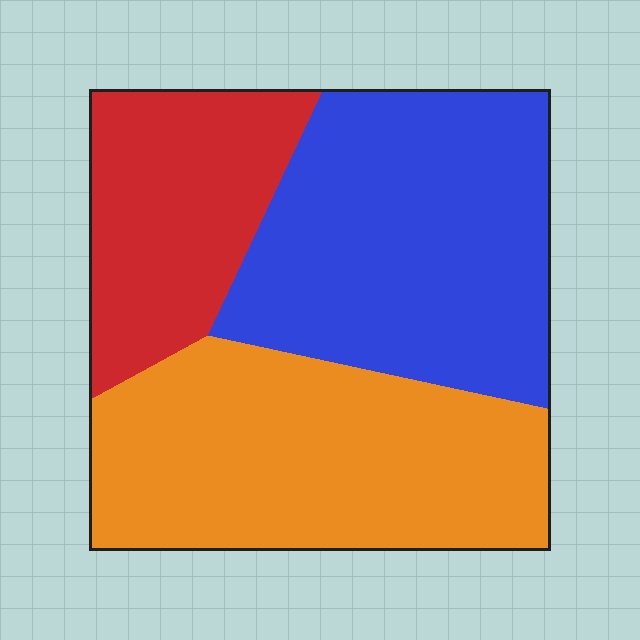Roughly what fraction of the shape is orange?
Orange covers about 40% of the shape.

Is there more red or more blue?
Blue.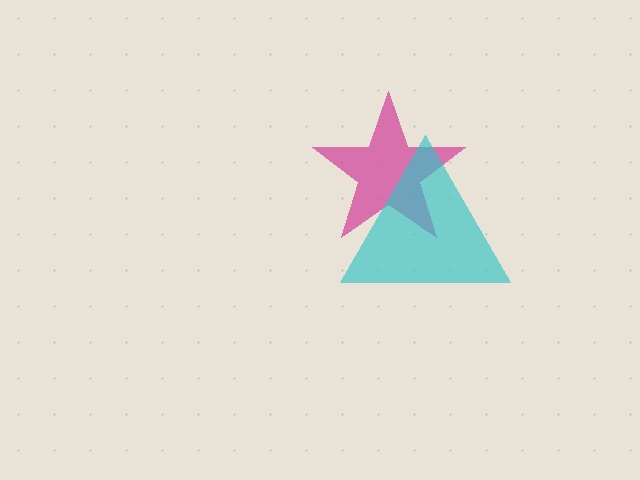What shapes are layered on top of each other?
The layered shapes are: a magenta star, a cyan triangle.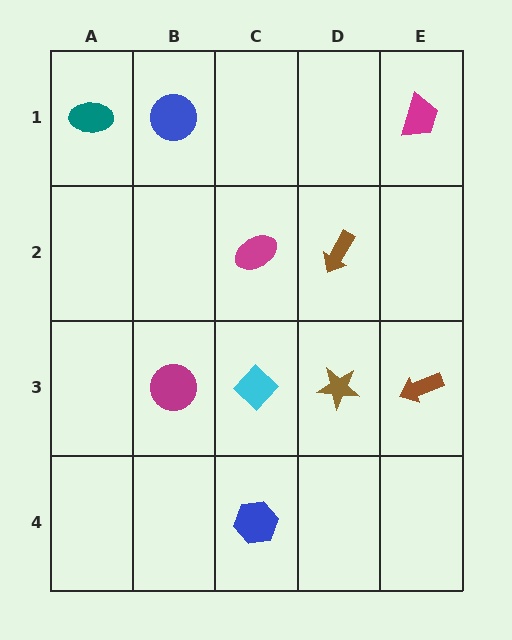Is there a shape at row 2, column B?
No, that cell is empty.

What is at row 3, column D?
A brown star.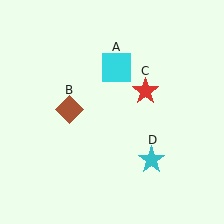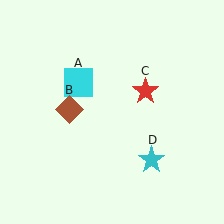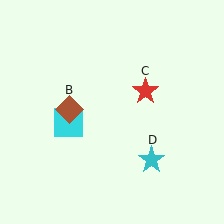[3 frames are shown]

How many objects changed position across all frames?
1 object changed position: cyan square (object A).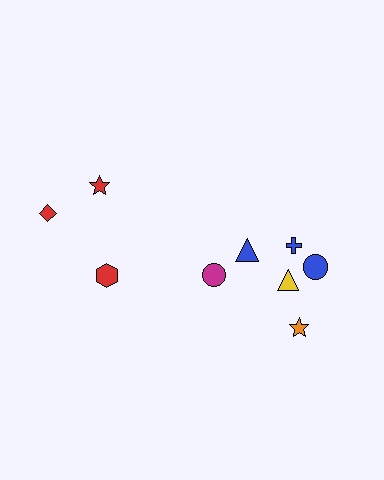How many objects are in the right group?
There are 6 objects.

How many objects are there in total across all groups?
There are 9 objects.